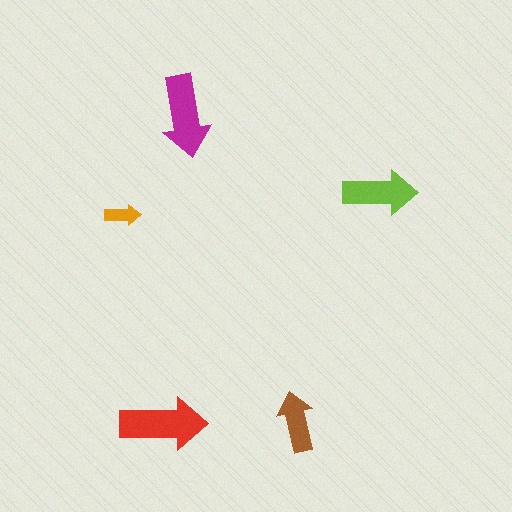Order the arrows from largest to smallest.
the red one, the magenta one, the lime one, the brown one, the orange one.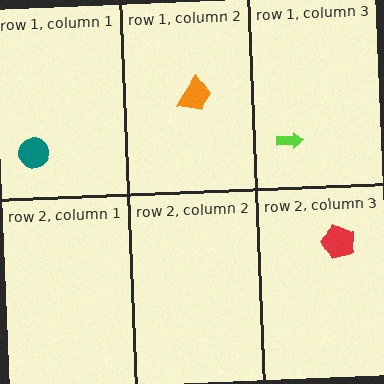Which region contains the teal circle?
The row 1, column 1 region.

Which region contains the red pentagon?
The row 2, column 3 region.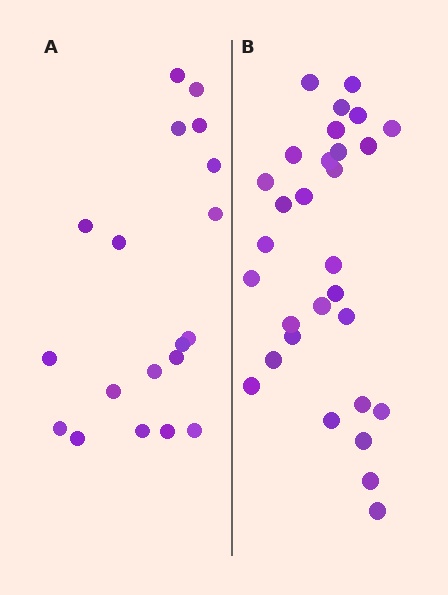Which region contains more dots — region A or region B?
Region B (the right region) has more dots.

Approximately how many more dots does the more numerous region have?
Region B has roughly 12 or so more dots than region A.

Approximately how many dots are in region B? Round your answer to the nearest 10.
About 30 dots.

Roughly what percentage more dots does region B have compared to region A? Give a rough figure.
About 60% more.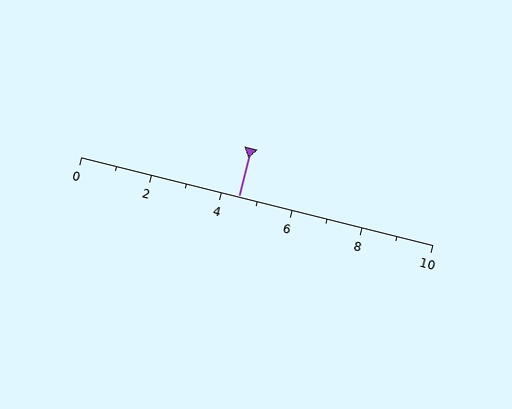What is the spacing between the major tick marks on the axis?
The major ticks are spaced 2 apart.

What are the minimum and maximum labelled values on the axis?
The axis runs from 0 to 10.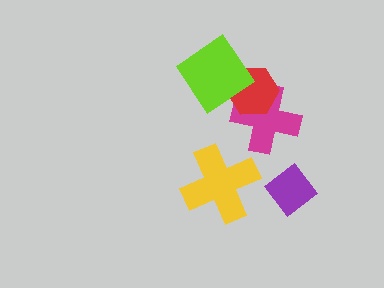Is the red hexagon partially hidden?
Yes, it is partially covered by another shape.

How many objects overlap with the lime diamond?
1 object overlaps with the lime diamond.